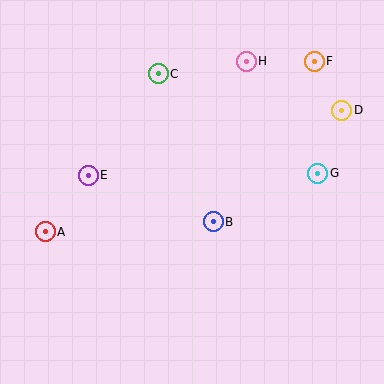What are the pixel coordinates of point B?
Point B is at (213, 222).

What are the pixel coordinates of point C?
Point C is at (158, 74).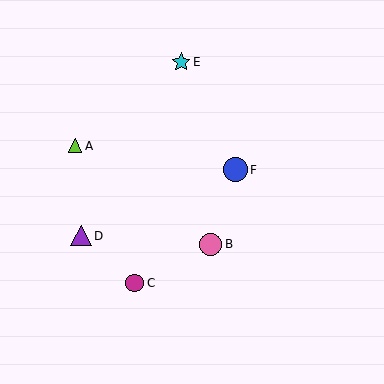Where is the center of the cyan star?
The center of the cyan star is at (181, 62).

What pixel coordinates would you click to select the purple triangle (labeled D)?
Click at (81, 236) to select the purple triangle D.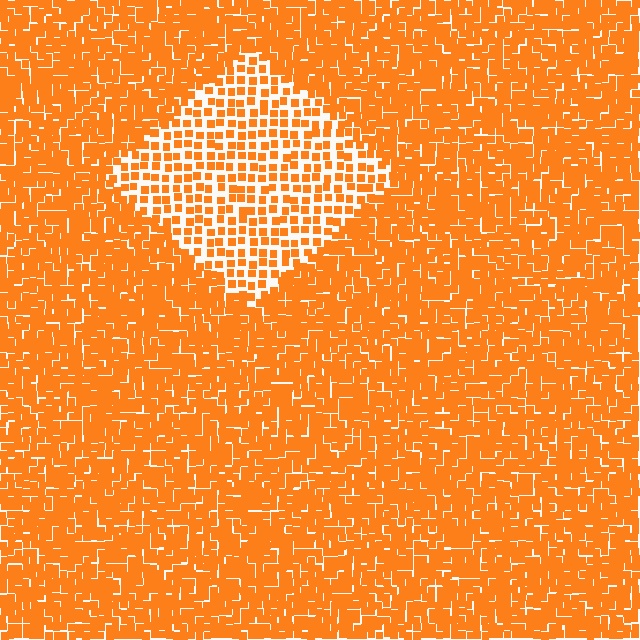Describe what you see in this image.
The image contains small orange elements arranged at two different densities. A diamond-shaped region is visible where the elements are less densely packed than the surrounding area.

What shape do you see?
I see a diamond.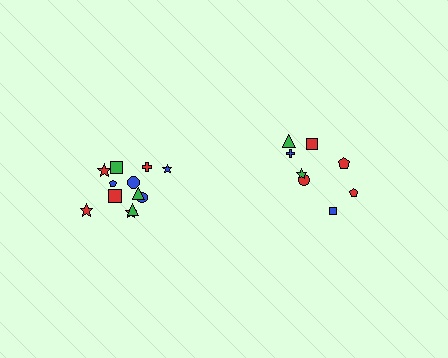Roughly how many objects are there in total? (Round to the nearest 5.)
Roughly 20 objects in total.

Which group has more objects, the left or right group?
The left group.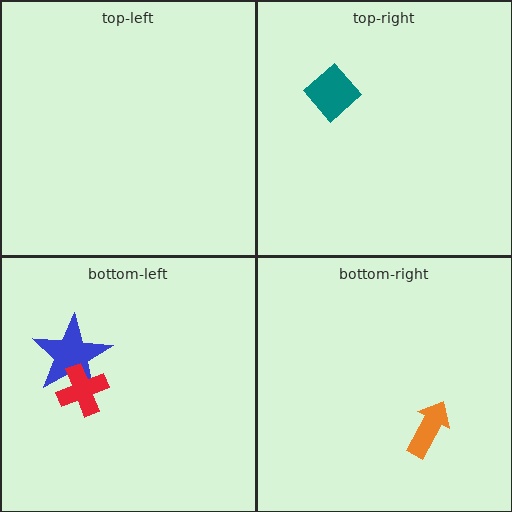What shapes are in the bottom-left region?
The blue star, the red cross.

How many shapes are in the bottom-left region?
2.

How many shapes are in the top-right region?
1.